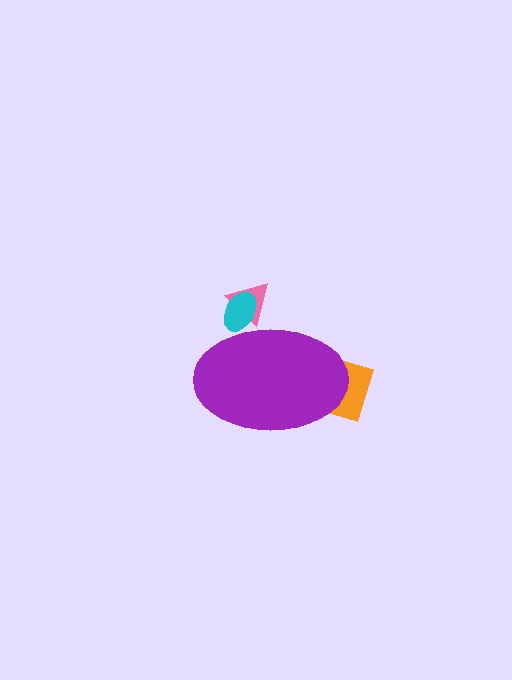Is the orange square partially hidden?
Yes, the orange square is partially hidden behind the purple ellipse.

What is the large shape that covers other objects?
A purple ellipse.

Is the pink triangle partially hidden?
Yes, the pink triangle is partially hidden behind the purple ellipse.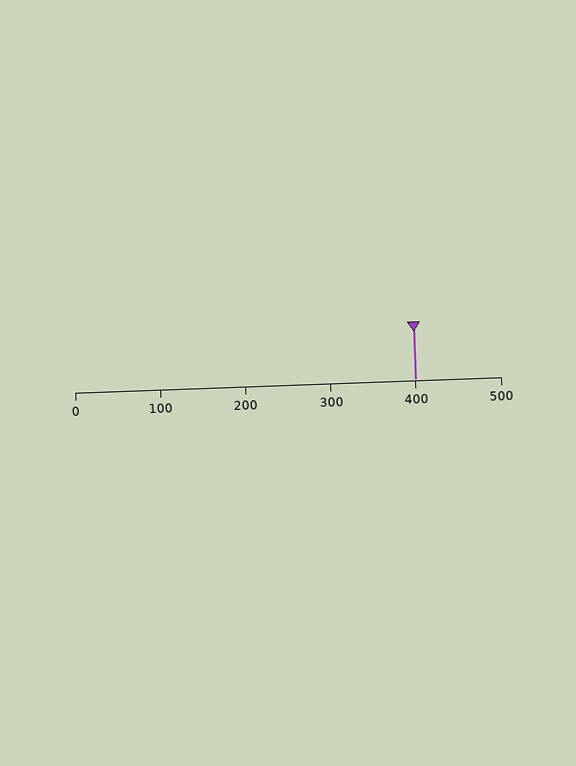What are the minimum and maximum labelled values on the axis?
The axis runs from 0 to 500.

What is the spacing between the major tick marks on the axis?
The major ticks are spaced 100 apart.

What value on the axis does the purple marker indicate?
The marker indicates approximately 400.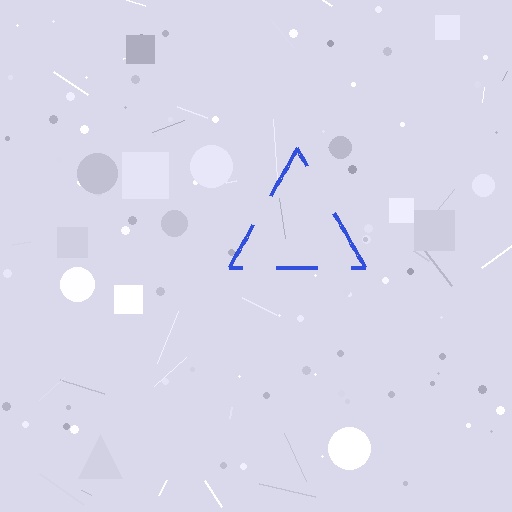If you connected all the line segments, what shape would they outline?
They would outline a triangle.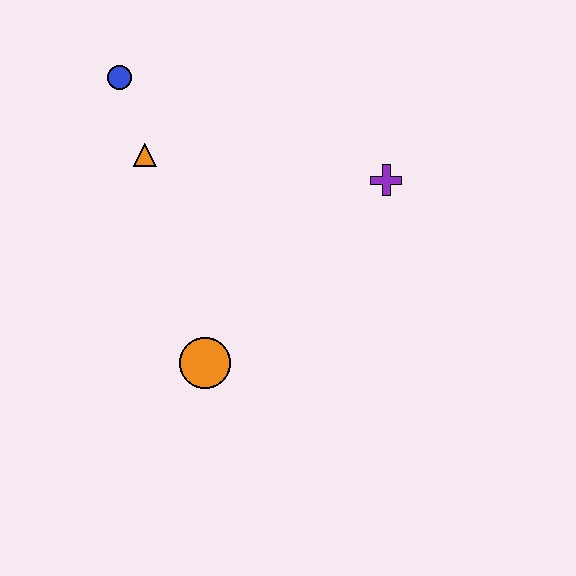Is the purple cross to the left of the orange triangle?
No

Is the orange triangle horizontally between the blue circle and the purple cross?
Yes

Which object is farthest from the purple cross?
The blue circle is farthest from the purple cross.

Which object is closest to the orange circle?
The orange triangle is closest to the orange circle.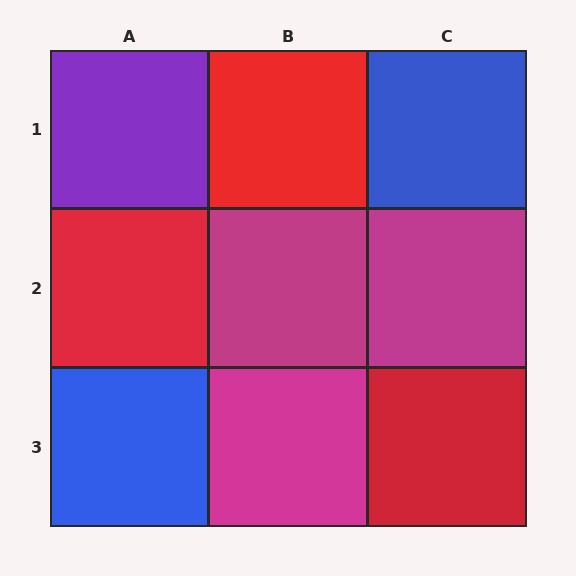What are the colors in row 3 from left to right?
Blue, magenta, red.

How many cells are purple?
1 cell is purple.